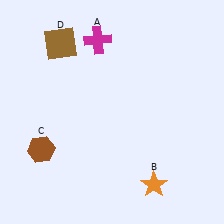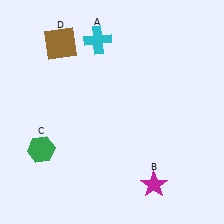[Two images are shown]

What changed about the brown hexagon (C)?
In Image 1, C is brown. In Image 2, it changed to green.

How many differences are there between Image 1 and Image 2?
There are 3 differences between the two images.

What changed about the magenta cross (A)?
In Image 1, A is magenta. In Image 2, it changed to cyan.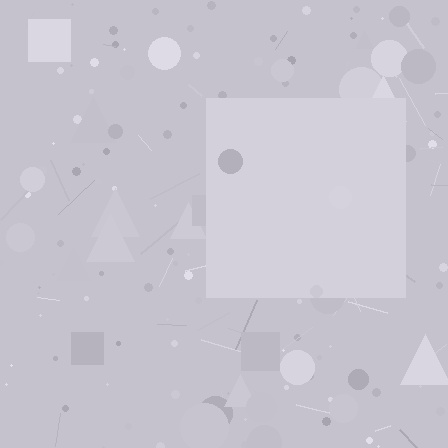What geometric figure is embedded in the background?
A square is embedded in the background.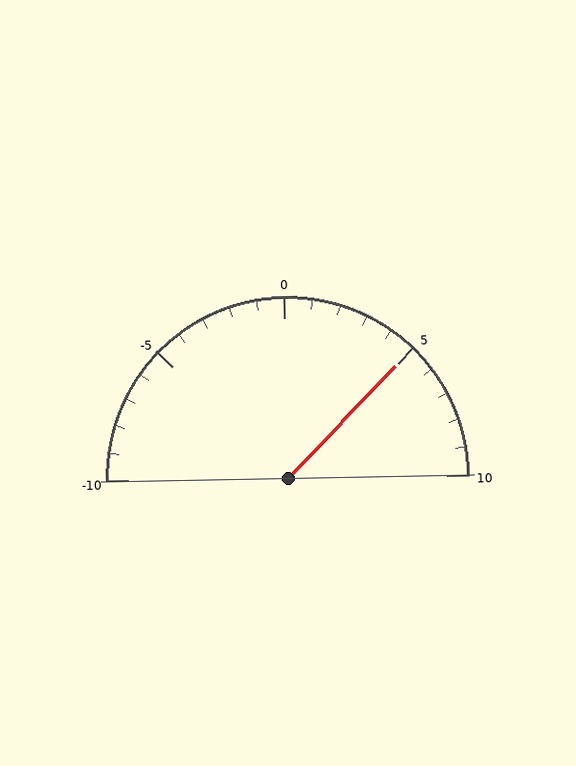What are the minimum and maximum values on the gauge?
The gauge ranges from -10 to 10.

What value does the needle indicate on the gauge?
The needle indicates approximately 5.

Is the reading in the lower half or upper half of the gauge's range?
The reading is in the upper half of the range (-10 to 10).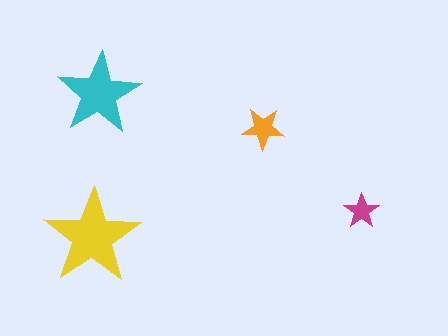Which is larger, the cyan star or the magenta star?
The cyan one.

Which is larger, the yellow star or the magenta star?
The yellow one.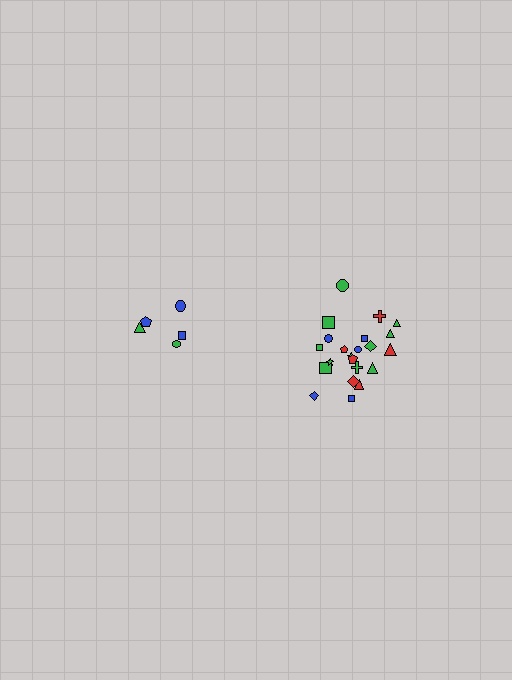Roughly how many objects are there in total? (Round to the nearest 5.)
Roughly 25 objects in total.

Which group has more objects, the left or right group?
The right group.